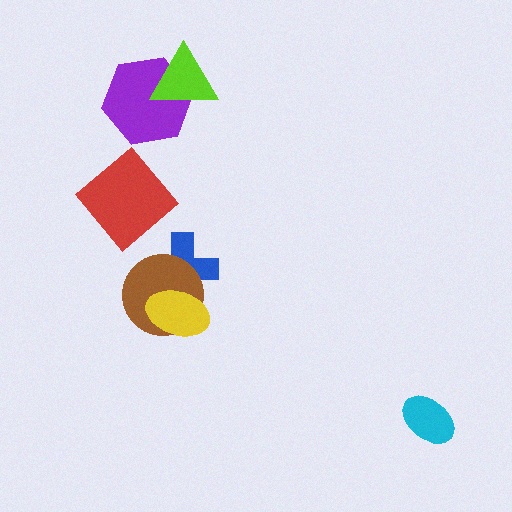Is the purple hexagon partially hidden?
Yes, it is partially covered by another shape.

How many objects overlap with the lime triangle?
1 object overlaps with the lime triangle.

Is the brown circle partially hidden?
Yes, it is partially covered by another shape.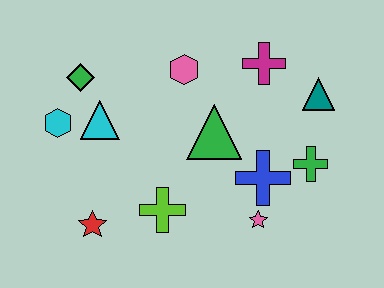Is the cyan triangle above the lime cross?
Yes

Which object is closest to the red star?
The lime cross is closest to the red star.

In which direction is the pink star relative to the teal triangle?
The pink star is below the teal triangle.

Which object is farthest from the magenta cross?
The red star is farthest from the magenta cross.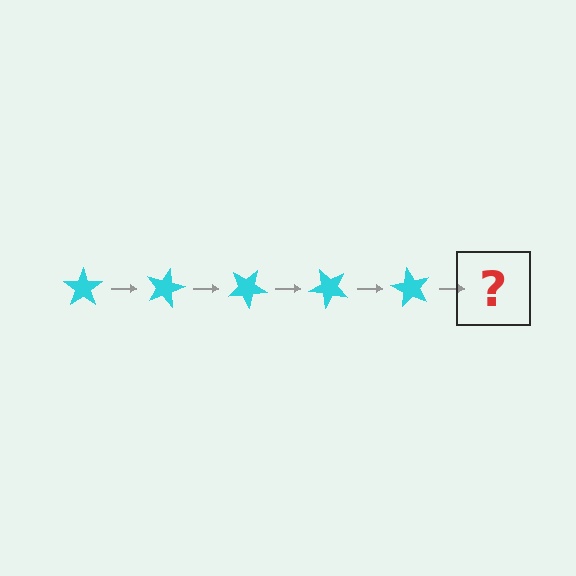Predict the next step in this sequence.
The next step is a cyan star rotated 75 degrees.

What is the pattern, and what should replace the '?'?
The pattern is that the star rotates 15 degrees each step. The '?' should be a cyan star rotated 75 degrees.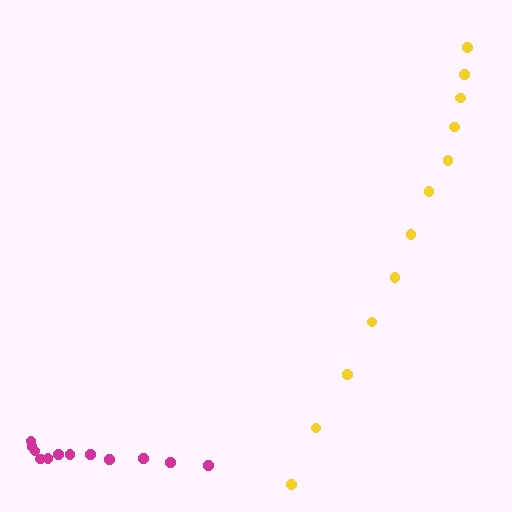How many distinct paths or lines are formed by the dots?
There are 2 distinct paths.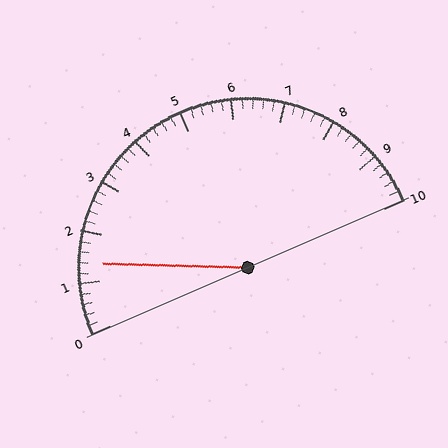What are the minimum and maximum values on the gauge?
The gauge ranges from 0 to 10.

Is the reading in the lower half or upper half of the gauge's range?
The reading is in the lower half of the range (0 to 10).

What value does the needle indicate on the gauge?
The needle indicates approximately 1.4.